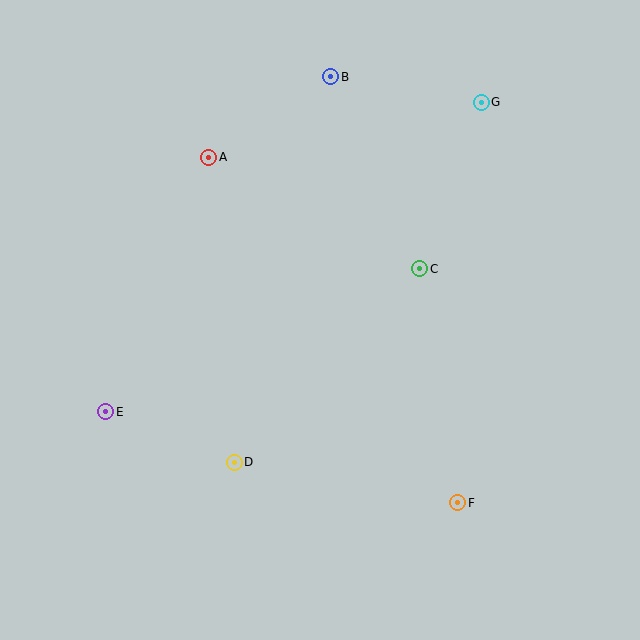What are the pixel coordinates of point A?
Point A is at (209, 157).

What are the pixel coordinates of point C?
Point C is at (420, 269).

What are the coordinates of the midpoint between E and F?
The midpoint between E and F is at (282, 457).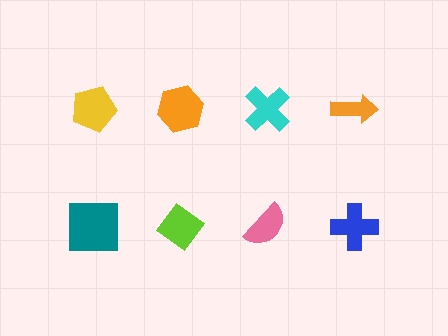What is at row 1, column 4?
An orange arrow.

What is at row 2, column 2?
A lime diamond.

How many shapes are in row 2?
4 shapes.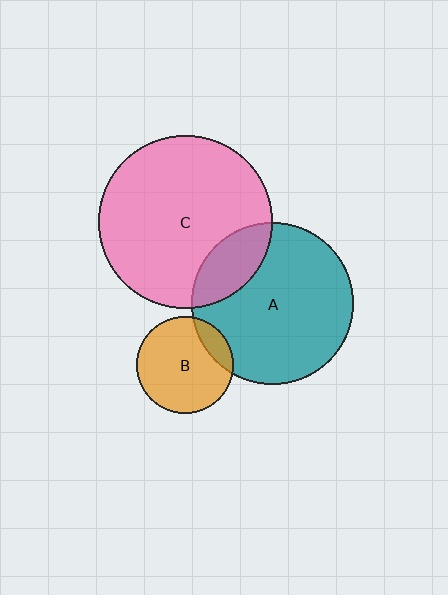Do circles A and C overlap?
Yes.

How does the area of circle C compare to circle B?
Approximately 3.2 times.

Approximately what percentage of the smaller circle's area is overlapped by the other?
Approximately 20%.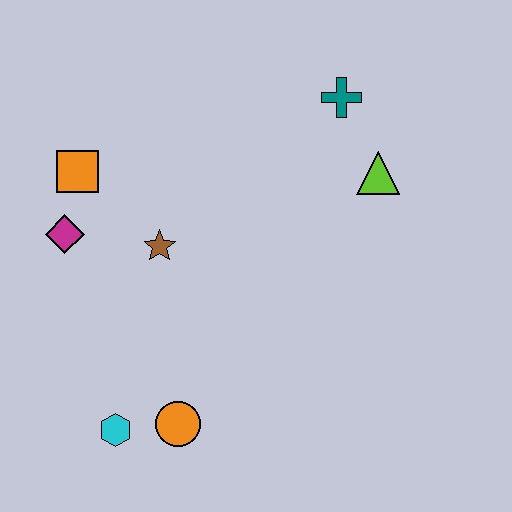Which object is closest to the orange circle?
The cyan hexagon is closest to the orange circle.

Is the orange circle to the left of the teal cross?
Yes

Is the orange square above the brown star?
Yes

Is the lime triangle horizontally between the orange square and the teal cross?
No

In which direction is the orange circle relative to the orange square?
The orange circle is below the orange square.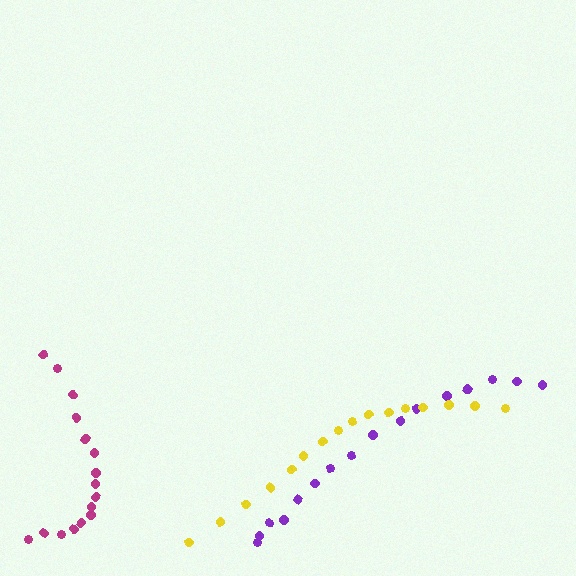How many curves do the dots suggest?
There are 3 distinct paths.